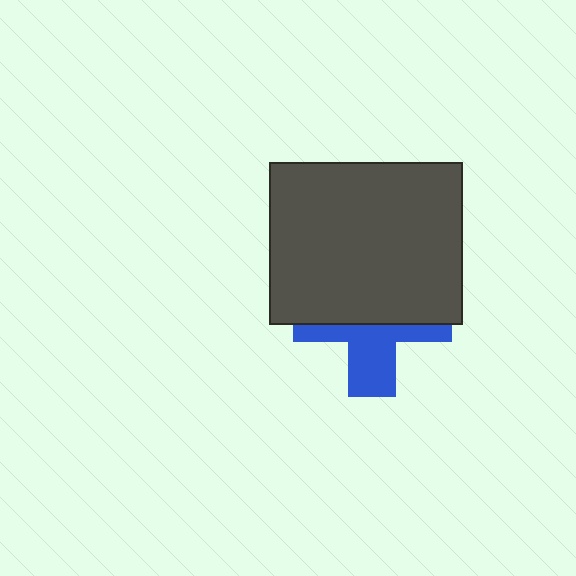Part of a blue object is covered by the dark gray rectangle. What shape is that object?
It is a cross.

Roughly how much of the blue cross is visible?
A small part of it is visible (roughly 40%).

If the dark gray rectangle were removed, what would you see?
You would see the complete blue cross.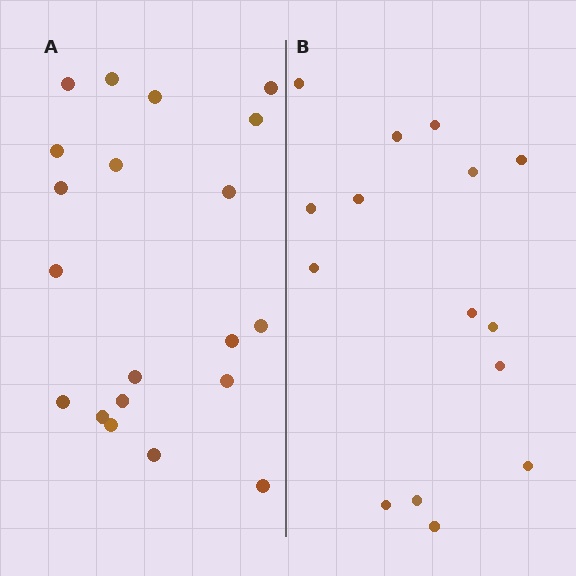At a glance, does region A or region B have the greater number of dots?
Region A (the left region) has more dots.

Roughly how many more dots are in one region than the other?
Region A has about 5 more dots than region B.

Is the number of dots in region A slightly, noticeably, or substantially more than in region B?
Region A has noticeably more, but not dramatically so. The ratio is roughly 1.3 to 1.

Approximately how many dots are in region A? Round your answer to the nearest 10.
About 20 dots.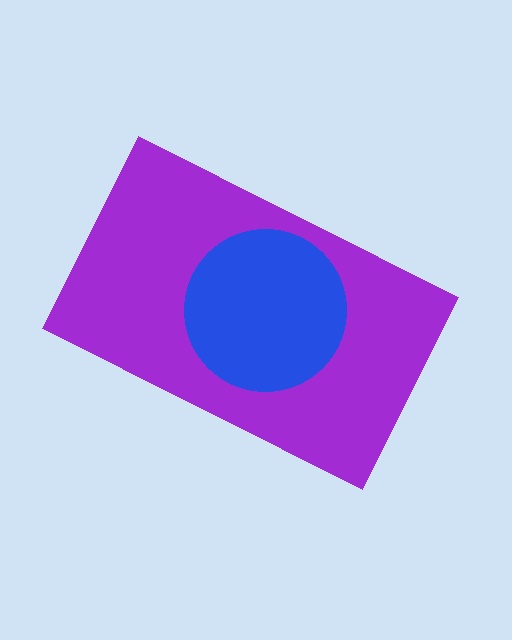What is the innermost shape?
The blue circle.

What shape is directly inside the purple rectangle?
The blue circle.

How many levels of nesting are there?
2.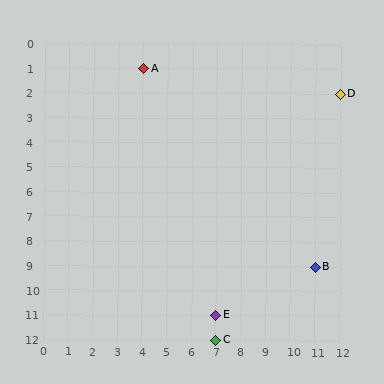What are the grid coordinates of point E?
Point E is at grid coordinates (7, 11).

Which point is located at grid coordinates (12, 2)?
Point D is at (12, 2).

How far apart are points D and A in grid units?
Points D and A are 8 columns and 1 row apart (about 8.1 grid units diagonally).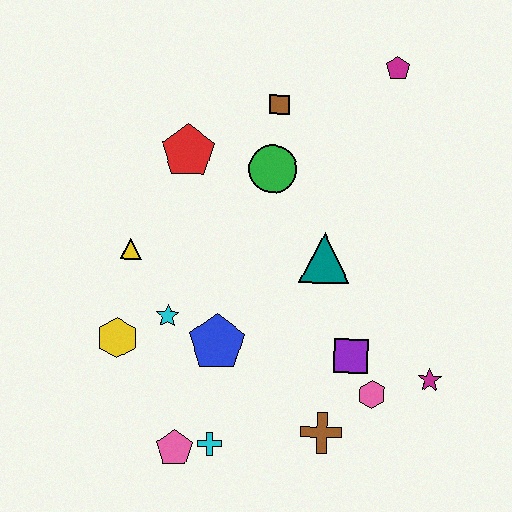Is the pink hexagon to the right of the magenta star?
No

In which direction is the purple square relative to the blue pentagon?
The purple square is to the right of the blue pentagon.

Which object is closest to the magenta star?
The pink hexagon is closest to the magenta star.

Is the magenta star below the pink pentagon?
No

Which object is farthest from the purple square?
The magenta pentagon is farthest from the purple square.